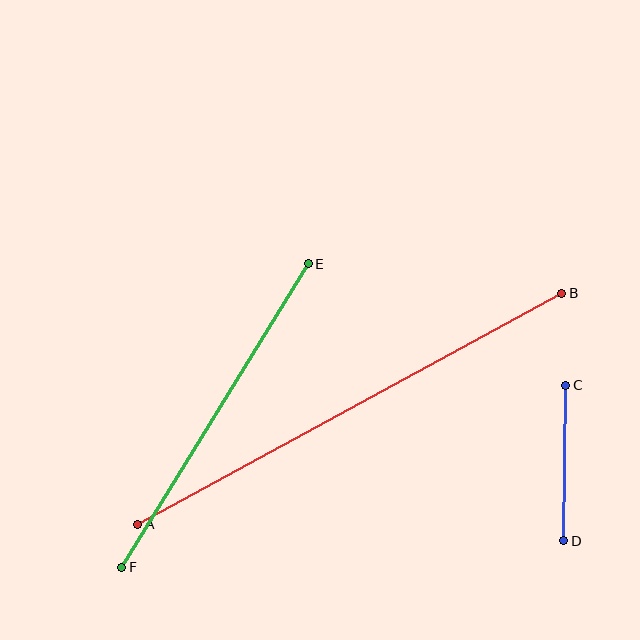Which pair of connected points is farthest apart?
Points A and B are farthest apart.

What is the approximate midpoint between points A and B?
The midpoint is at approximately (350, 409) pixels.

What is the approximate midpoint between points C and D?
The midpoint is at approximately (565, 463) pixels.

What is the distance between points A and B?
The distance is approximately 483 pixels.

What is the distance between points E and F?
The distance is approximately 356 pixels.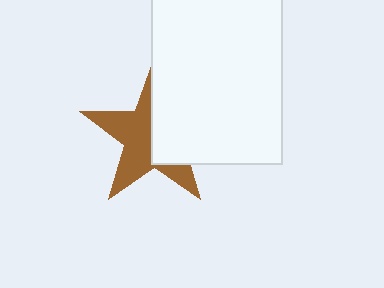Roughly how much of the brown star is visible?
About half of it is visible (roughly 55%).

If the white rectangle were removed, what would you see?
You would see the complete brown star.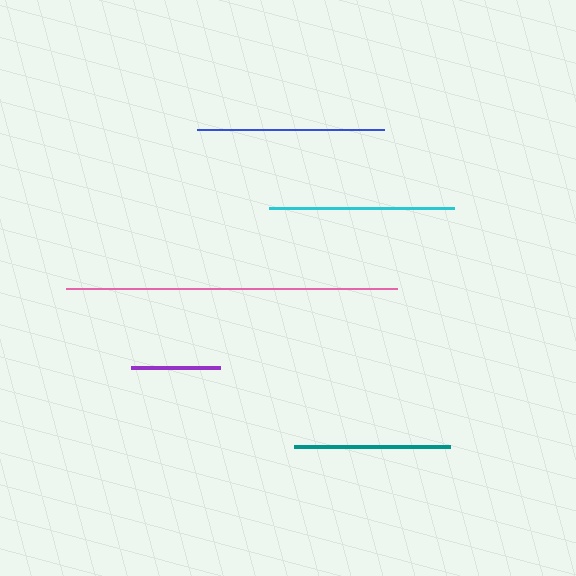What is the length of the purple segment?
The purple segment is approximately 89 pixels long.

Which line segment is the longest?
The pink line is the longest at approximately 331 pixels.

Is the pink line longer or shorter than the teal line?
The pink line is longer than the teal line.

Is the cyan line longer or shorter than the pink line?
The pink line is longer than the cyan line.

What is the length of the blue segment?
The blue segment is approximately 187 pixels long.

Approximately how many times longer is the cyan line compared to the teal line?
The cyan line is approximately 1.2 times the length of the teal line.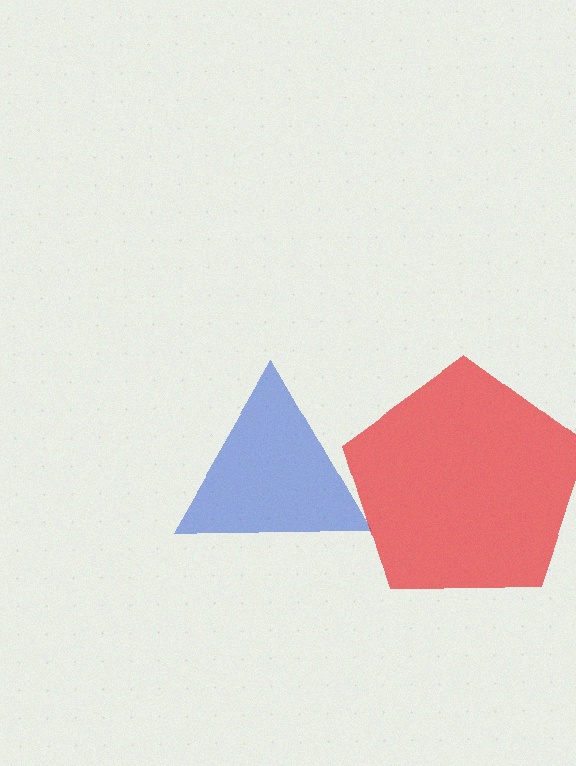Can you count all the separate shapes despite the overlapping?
Yes, there are 2 separate shapes.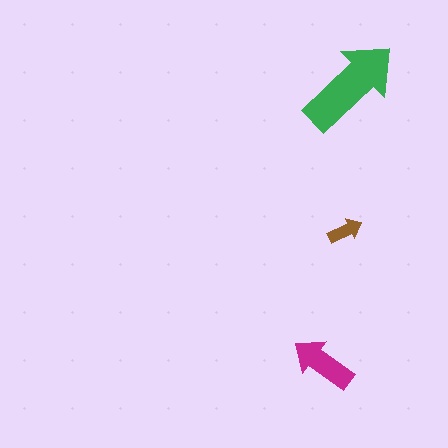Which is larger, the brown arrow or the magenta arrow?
The magenta one.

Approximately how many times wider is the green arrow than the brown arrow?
About 3 times wider.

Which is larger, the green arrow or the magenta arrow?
The green one.